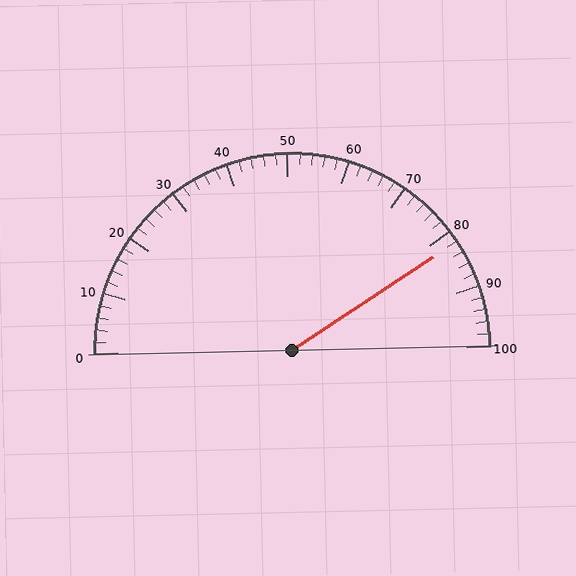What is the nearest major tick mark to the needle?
The nearest major tick mark is 80.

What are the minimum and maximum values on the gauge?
The gauge ranges from 0 to 100.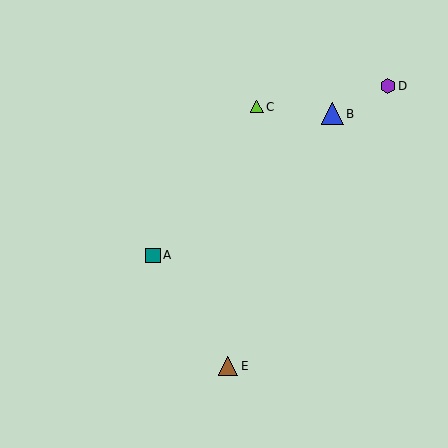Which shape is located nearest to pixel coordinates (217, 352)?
The brown triangle (labeled E) at (228, 366) is nearest to that location.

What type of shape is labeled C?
Shape C is a lime triangle.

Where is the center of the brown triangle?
The center of the brown triangle is at (228, 366).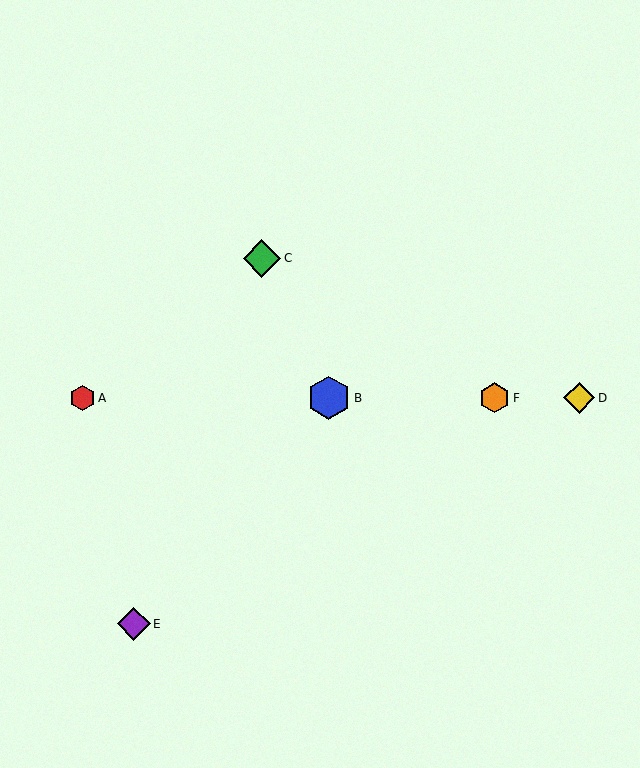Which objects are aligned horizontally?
Objects A, B, D, F are aligned horizontally.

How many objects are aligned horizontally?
4 objects (A, B, D, F) are aligned horizontally.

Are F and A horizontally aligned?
Yes, both are at y≈398.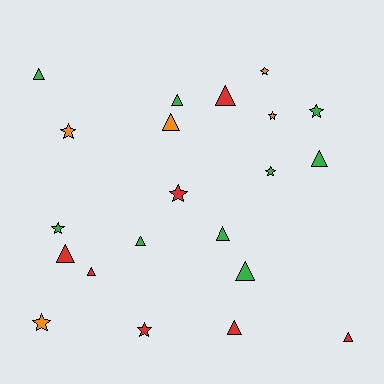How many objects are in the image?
There are 21 objects.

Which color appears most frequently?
Green, with 9 objects.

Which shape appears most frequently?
Triangle, with 12 objects.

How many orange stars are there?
There are 4 orange stars.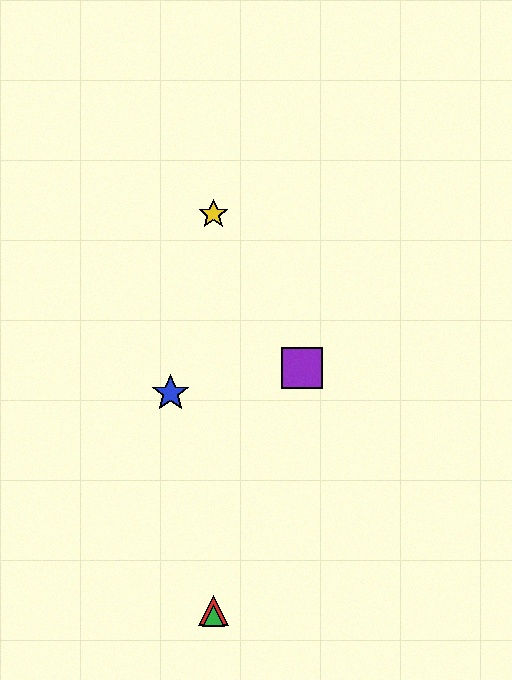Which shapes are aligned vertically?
The red triangle, the green triangle, the yellow star are aligned vertically.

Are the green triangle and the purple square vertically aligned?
No, the green triangle is at x≈213 and the purple square is at x≈302.